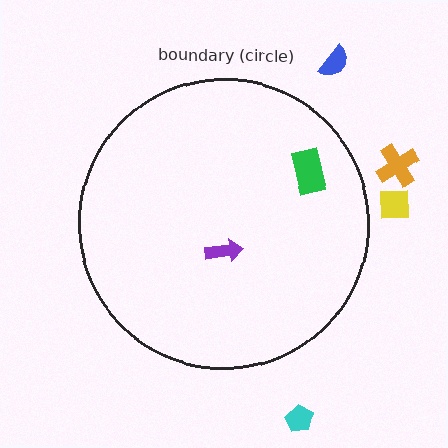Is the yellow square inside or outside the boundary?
Outside.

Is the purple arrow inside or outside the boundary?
Inside.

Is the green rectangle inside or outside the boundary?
Inside.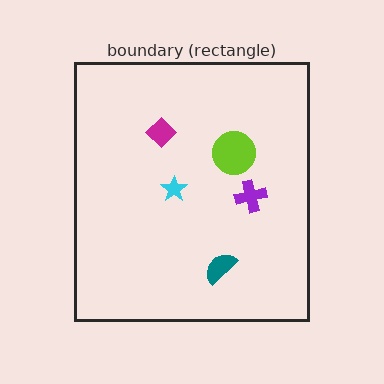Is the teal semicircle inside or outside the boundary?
Inside.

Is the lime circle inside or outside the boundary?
Inside.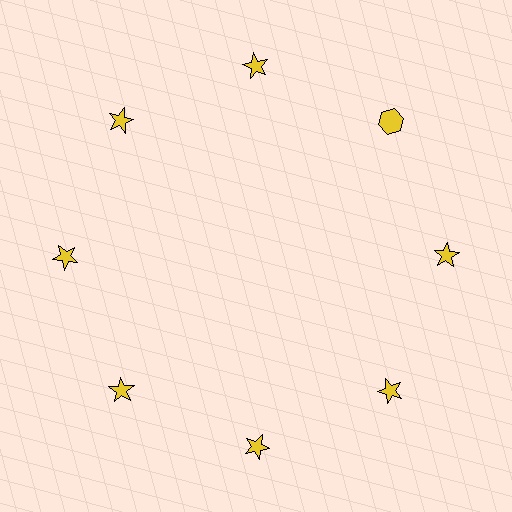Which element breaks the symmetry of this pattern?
The yellow hexagon at roughly the 2 o'clock position breaks the symmetry. All other shapes are yellow stars.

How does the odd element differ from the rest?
It has a different shape: hexagon instead of star.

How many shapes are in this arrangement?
There are 8 shapes arranged in a ring pattern.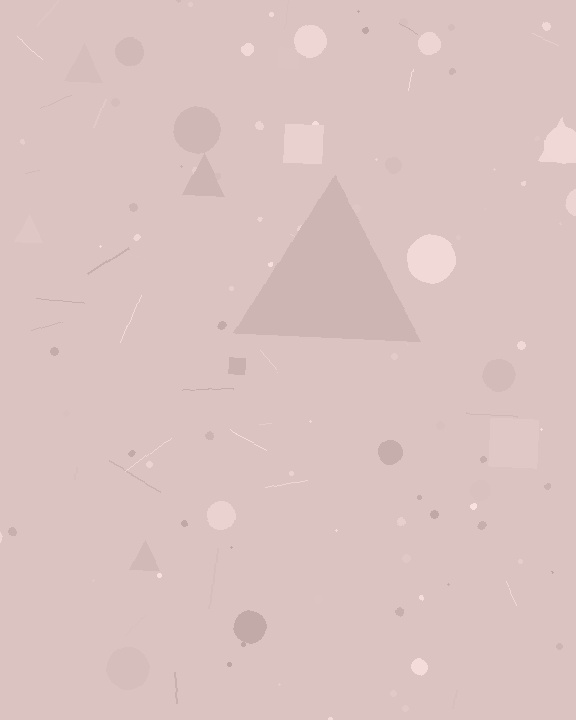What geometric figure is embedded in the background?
A triangle is embedded in the background.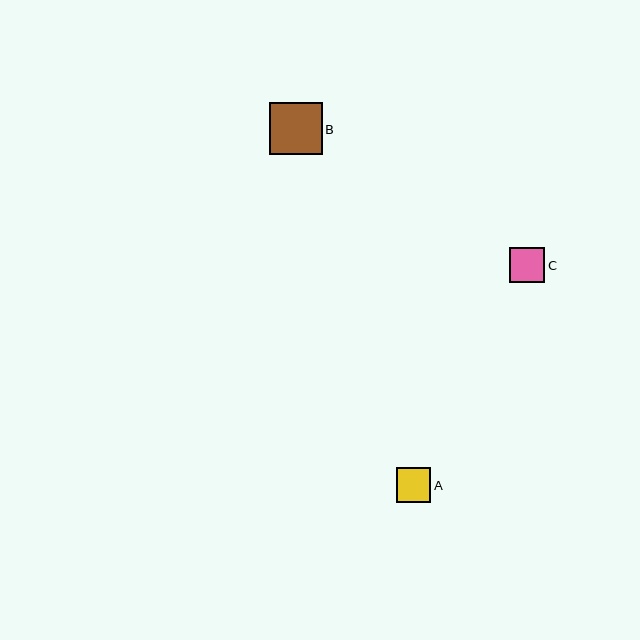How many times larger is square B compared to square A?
Square B is approximately 1.5 times the size of square A.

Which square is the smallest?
Square A is the smallest with a size of approximately 35 pixels.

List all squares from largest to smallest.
From largest to smallest: B, C, A.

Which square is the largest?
Square B is the largest with a size of approximately 52 pixels.